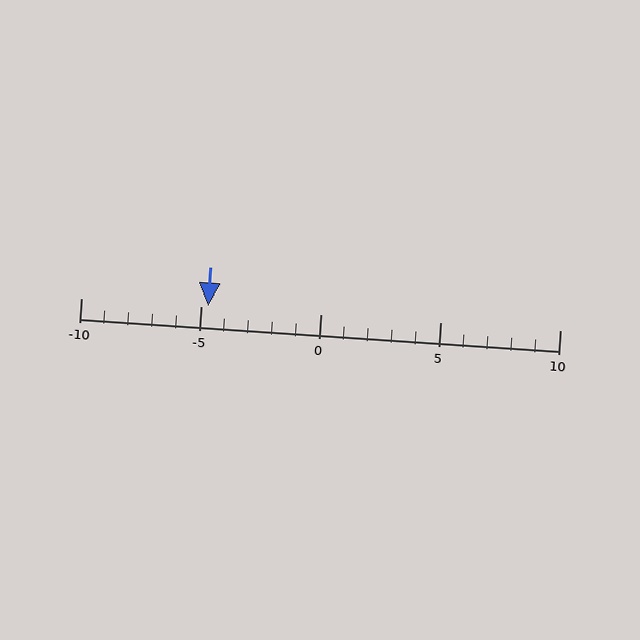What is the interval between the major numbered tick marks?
The major tick marks are spaced 5 units apart.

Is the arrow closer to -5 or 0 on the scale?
The arrow is closer to -5.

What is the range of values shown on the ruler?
The ruler shows values from -10 to 10.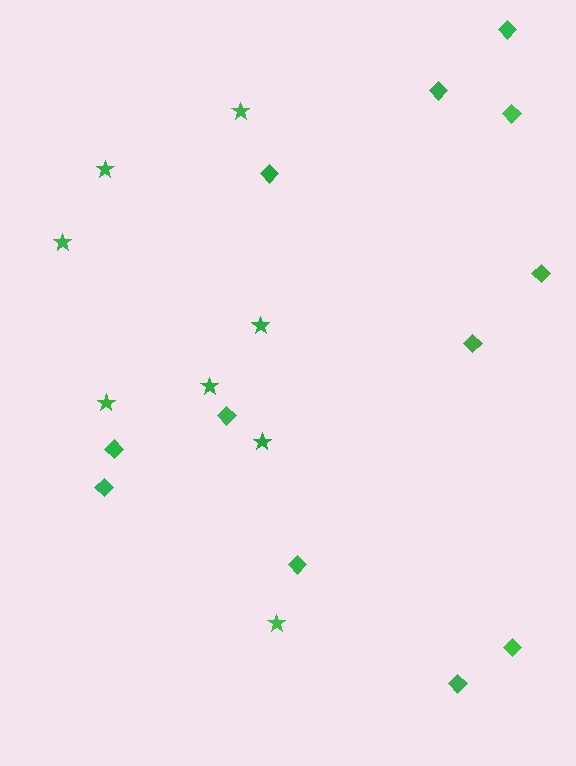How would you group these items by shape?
There are 2 groups: one group of stars (8) and one group of diamonds (12).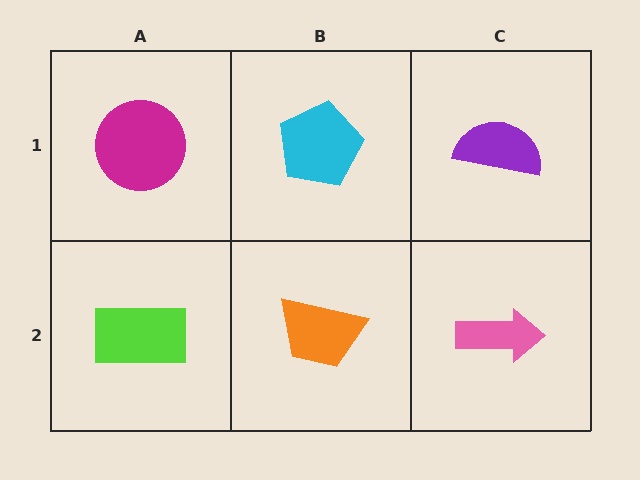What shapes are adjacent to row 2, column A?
A magenta circle (row 1, column A), an orange trapezoid (row 2, column B).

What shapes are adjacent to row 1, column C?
A pink arrow (row 2, column C), a cyan pentagon (row 1, column B).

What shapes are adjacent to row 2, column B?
A cyan pentagon (row 1, column B), a lime rectangle (row 2, column A), a pink arrow (row 2, column C).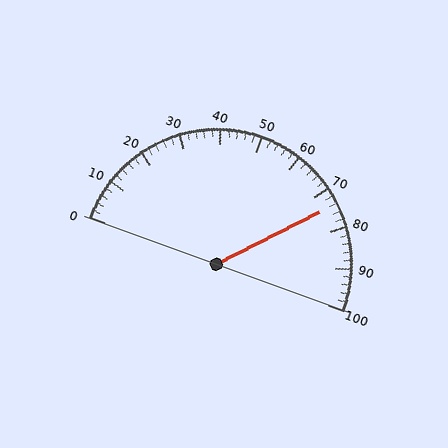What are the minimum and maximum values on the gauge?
The gauge ranges from 0 to 100.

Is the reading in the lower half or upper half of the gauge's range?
The reading is in the upper half of the range (0 to 100).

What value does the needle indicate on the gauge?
The needle indicates approximately 74.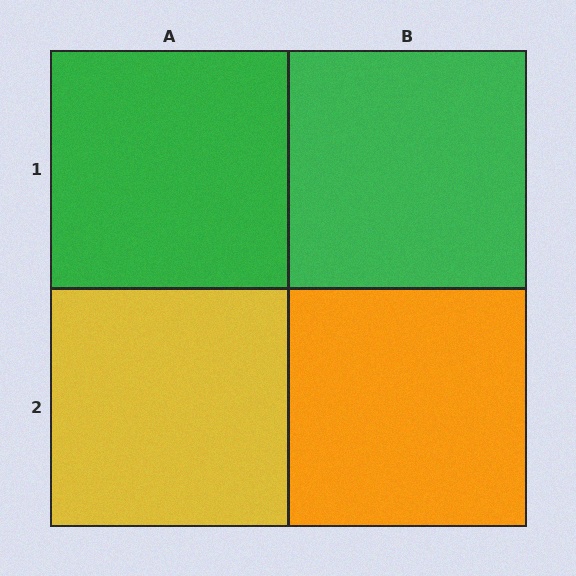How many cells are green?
2 cells are green.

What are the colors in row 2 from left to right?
Yellow, orange.